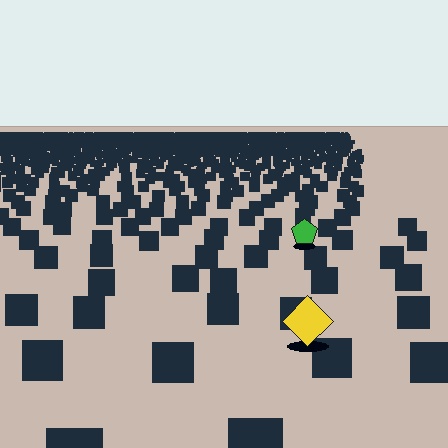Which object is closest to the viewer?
The yellow diamond is closest. The texture marks near it are larger and more spread out.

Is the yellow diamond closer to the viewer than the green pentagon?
Yes. The yellow diamond is closer — you can tell from the texture gradient: the ground texture is coarser near it.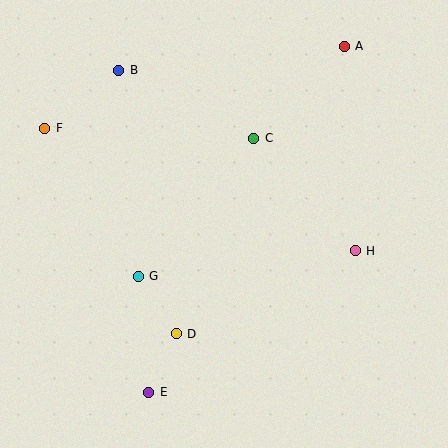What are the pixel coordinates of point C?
Point C is at (254, 138).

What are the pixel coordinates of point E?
Point E is at (149, 392).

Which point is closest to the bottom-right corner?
Point H is closest to the bottom-right corner.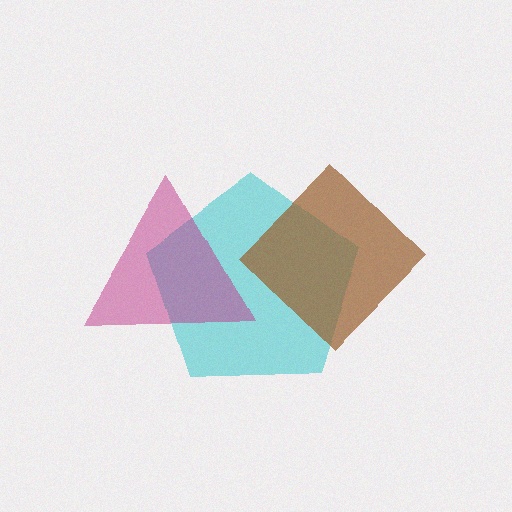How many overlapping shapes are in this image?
There are 3 overlapping shapes in the image.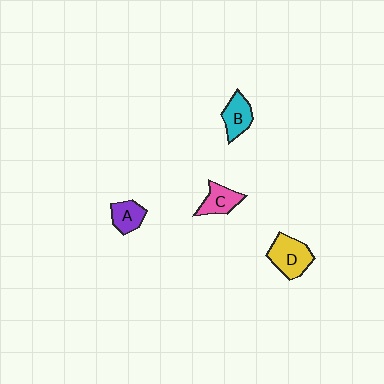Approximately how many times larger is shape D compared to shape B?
Approximately 1.4 times.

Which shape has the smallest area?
Shape A (purple).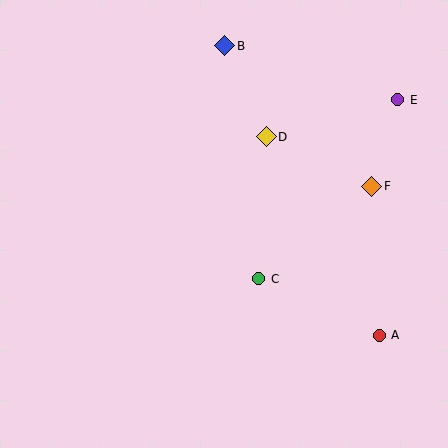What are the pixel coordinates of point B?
Point B is at (225, 46).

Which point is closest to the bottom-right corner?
Point A is closest to the bottom-right corner.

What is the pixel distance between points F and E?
The distance between F and E is 90 pixels.